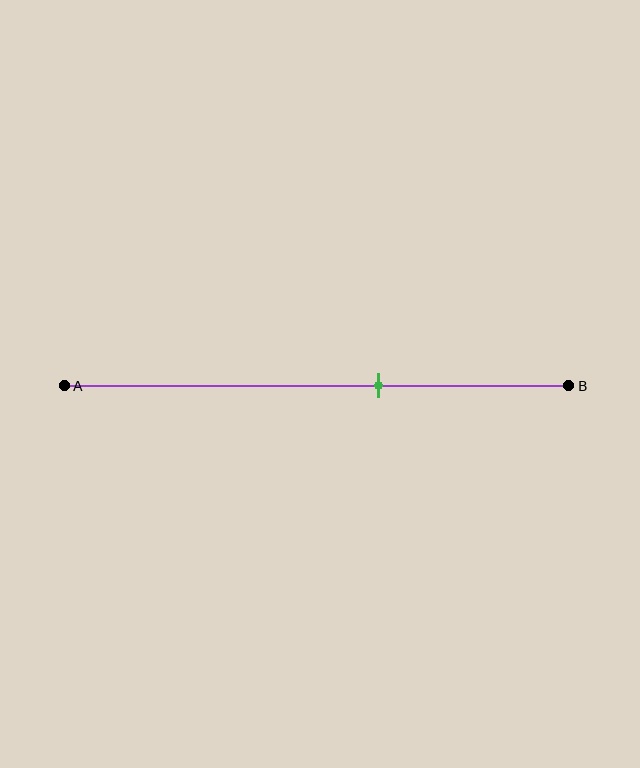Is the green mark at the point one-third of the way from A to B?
No, the mark is at about 60% from A, not at the 33% one-third point.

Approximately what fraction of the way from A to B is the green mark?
The green mark is approximately 60% of the way from A to B.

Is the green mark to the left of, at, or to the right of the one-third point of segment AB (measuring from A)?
The green mark is to the right of the one-third point of segment AB.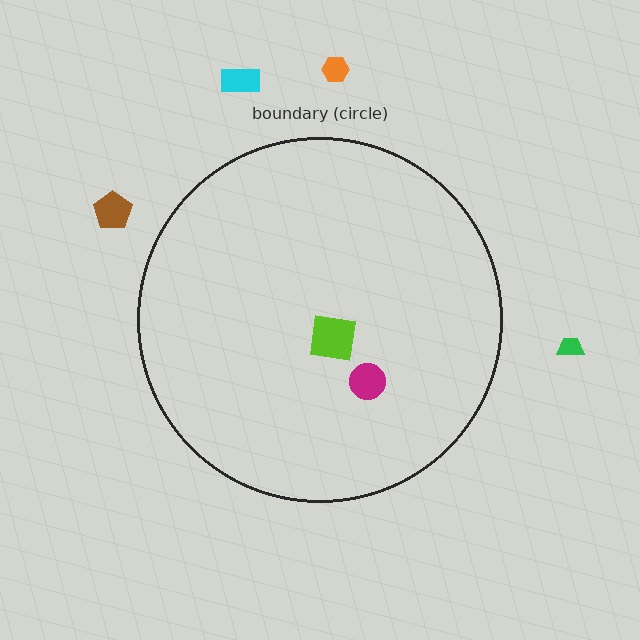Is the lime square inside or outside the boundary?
Inside.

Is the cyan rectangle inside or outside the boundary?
Outside.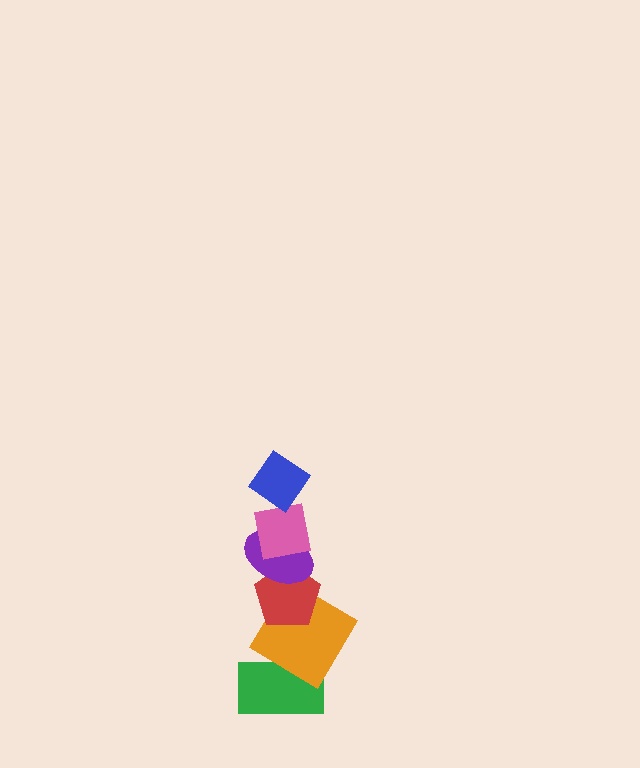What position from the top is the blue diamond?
The blue diamond is 1st from the top.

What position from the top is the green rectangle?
The green rectangle is 6th from the top.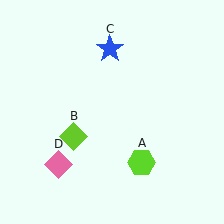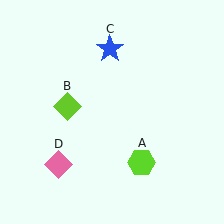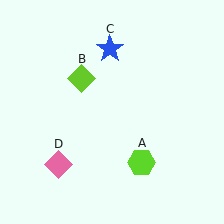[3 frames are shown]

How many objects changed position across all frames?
1 object changed position: lime diamond (object B).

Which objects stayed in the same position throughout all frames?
Lime hexagon (object A) and blue star (object C) and pink diamond (object D) remained stationary.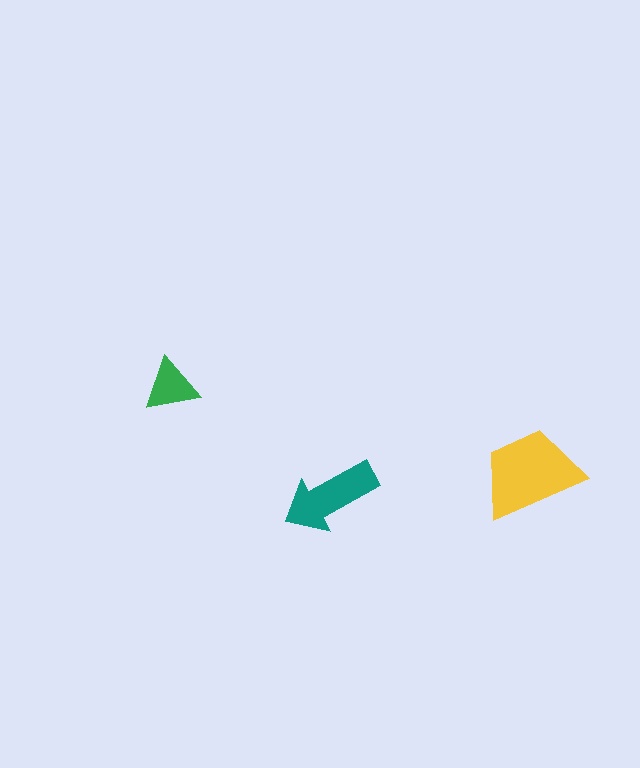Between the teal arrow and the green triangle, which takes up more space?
The teal arrow.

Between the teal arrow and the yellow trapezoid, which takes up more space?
The yellow trapezoid.